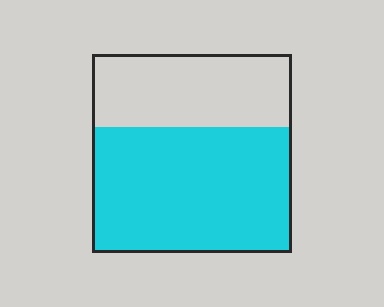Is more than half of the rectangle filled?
Yes.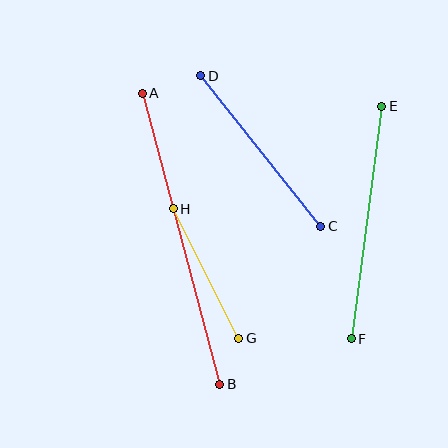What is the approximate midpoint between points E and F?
The midpoint is at approximately (366, 222) pixels.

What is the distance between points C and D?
The distance is approximately 192 pixels.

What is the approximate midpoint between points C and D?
The midpoint is at approximately (261, 151) pixels.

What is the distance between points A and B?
The distance is approximately 301 pixels.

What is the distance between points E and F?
The distance is approximately 235 pixels.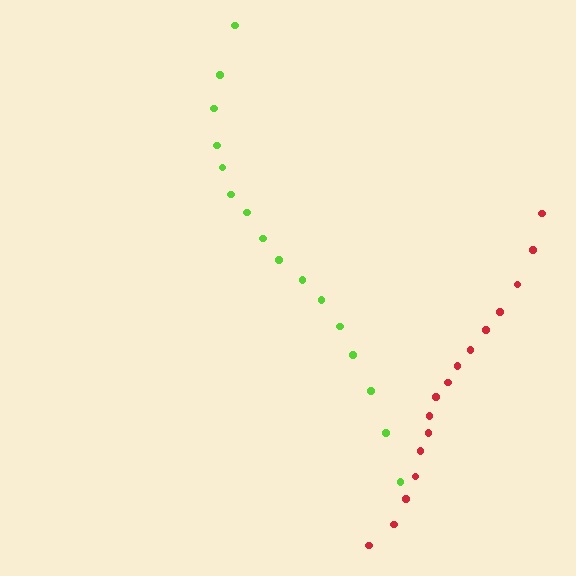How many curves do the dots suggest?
There are 2 distinct paths.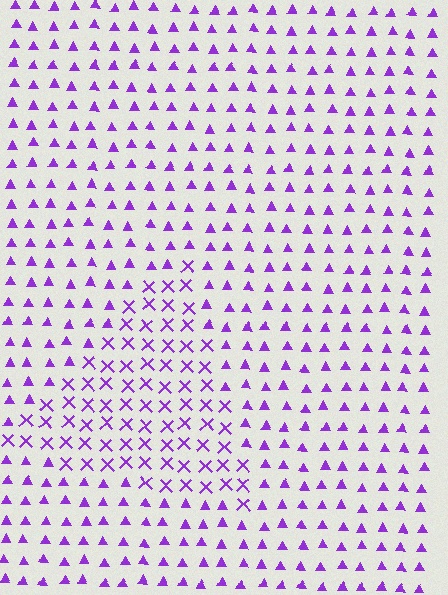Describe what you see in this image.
The image is filled with small purple elements arranged in a uniform grid. A triangle-shaped region contains X marks, while the surrounding area contains triangles. The boundary is defined purely by the change in element shape.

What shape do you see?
I see a triangle.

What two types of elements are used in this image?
The image uses X marks inside the triangle region and triangles outside it.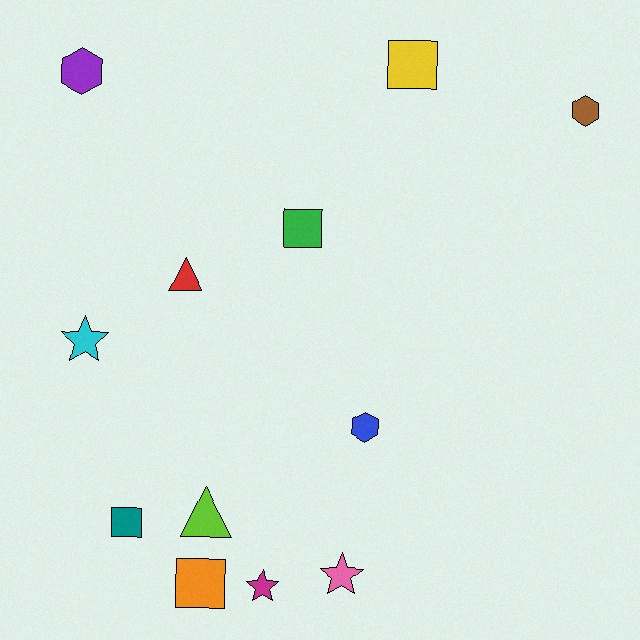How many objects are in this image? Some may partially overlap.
There are 12 objects.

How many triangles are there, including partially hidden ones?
There are 2 triangles.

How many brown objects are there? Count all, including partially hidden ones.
There is 1 brown object.